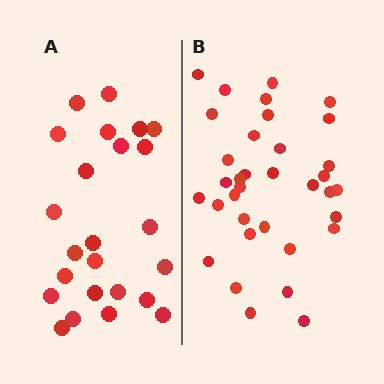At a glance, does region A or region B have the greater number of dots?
Region B (the right region) has more dots.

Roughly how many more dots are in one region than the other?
Region B has roughly 12 or so more dots than region A.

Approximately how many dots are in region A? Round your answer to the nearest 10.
About 20 dots. (The exact count is 24, which rounds to 20.)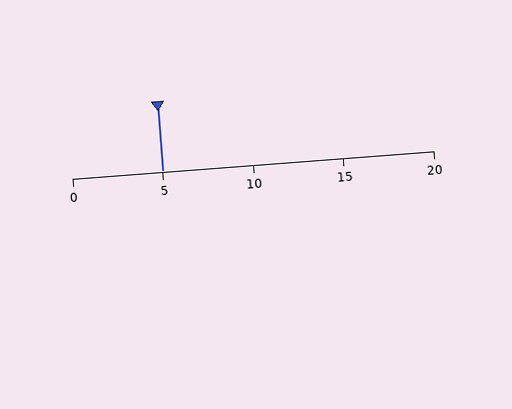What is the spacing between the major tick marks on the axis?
The major ticks are spaced 5 apart.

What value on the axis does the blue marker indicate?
The marker indicates approximately 5.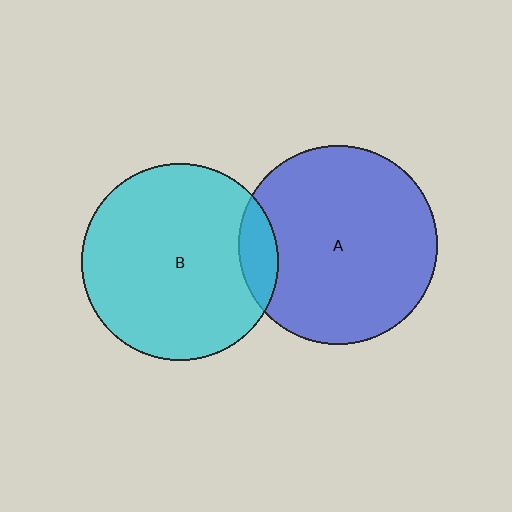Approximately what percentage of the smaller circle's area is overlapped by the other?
Approximately 10%.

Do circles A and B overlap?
Yes.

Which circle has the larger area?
Circle A (blue).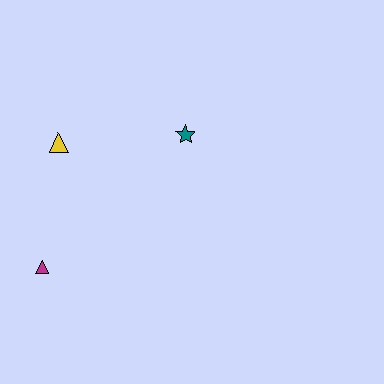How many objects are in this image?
There are 3 objects.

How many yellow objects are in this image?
There is 1 yellow object.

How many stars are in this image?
There is 1 star.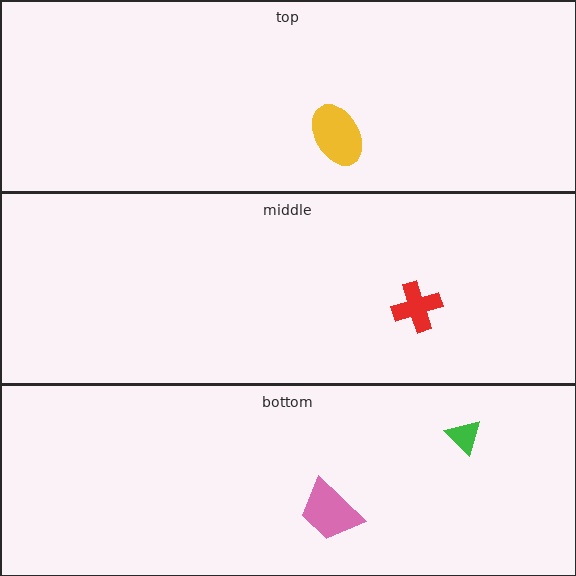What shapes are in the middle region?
The red cross.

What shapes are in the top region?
The yellow ellipse.